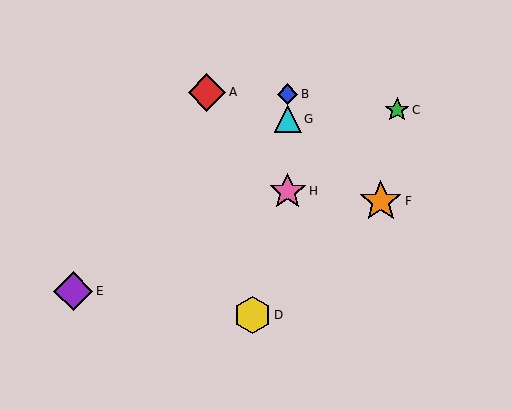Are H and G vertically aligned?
Yes, both are at x≈288.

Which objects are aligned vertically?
Objects B, G, H are aligned vertically.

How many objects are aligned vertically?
3 objects (B, G, H) are aligned vertically.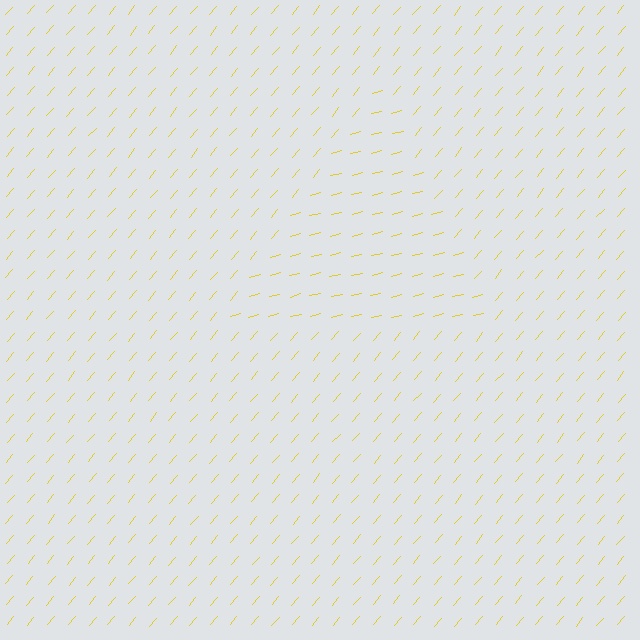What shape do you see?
I see a triangle.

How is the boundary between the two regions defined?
The boundary is defined purely by a change in line orientation (approximately 35 degrees difference). All lines are the same color and thickness.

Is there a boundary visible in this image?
Yes, there is a texture boundary formed by a change in line orientation.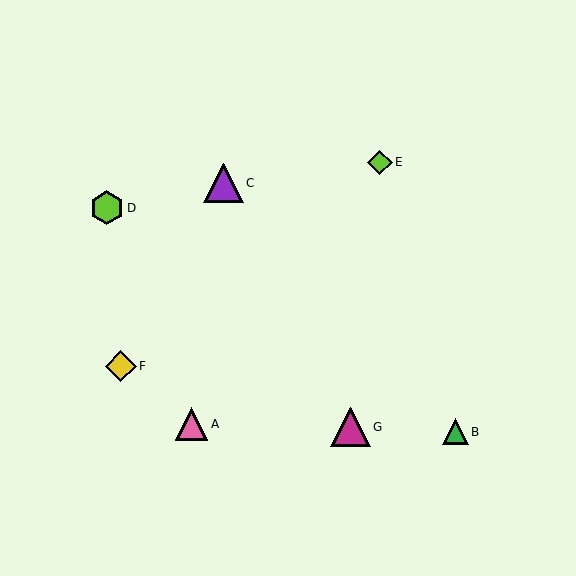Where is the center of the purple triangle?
The center of the purple triangle is at (223, 183).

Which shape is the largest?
The magenta triangle (labeled G) is the largest.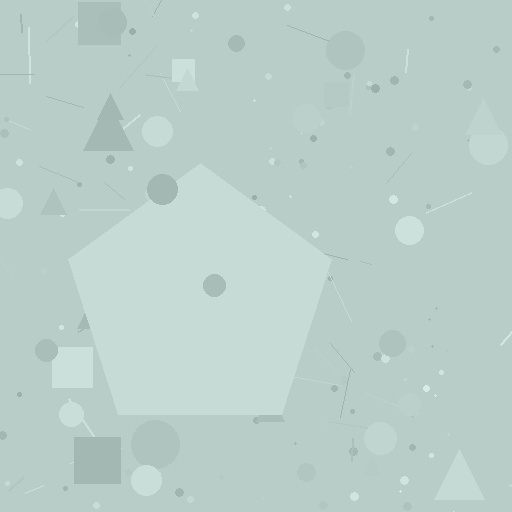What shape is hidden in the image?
A pentagon is hidden in the image.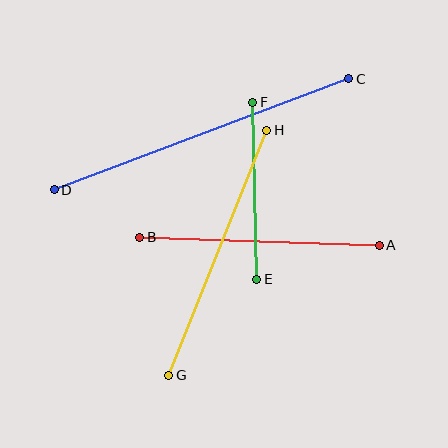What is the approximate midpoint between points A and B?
The midpoint is at approximately (260, 241) pixels.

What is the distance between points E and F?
The distance is approximately 177 pixels.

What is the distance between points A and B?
The distance is approximately 240 pixels.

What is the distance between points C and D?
The distance is approximately 315 pixels.